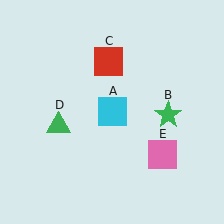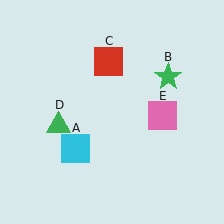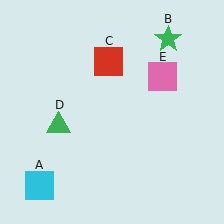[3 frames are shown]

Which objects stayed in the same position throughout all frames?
Red square (object C) and green triangle (object D) remained stationary.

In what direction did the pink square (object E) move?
The pink square (object E) moved up.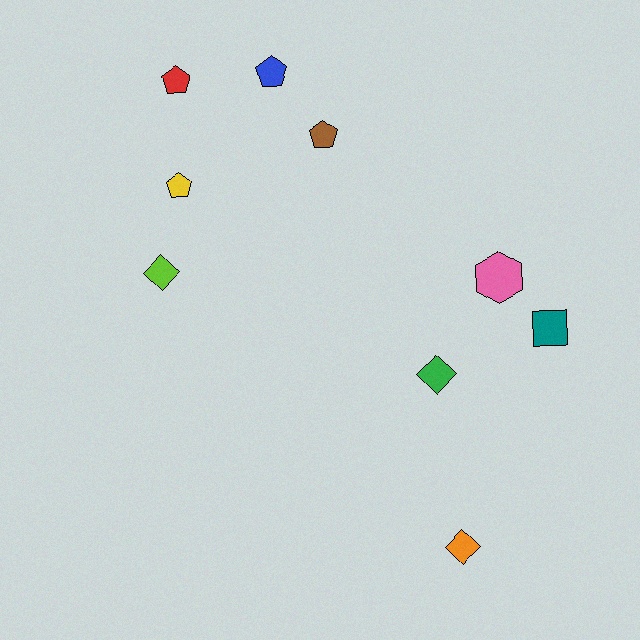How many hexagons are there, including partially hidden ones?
There is 1 hexagon.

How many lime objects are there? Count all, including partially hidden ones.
There is 1 lime object.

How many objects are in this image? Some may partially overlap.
There are 9 objects.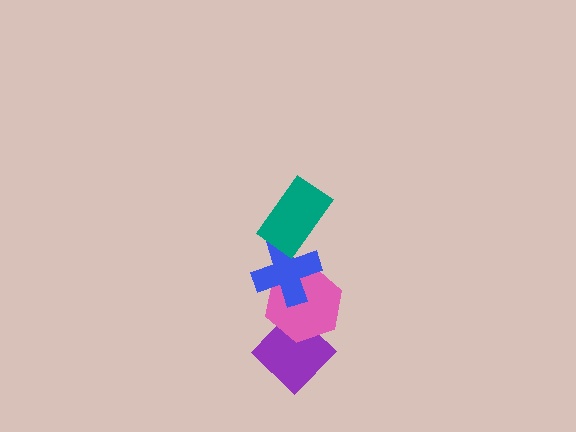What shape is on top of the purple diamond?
The pink hexagon is on top of the purple diamond.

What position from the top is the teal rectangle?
The teal rectangle is 1st from the top.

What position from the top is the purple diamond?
The purple diamond is 4th from the top.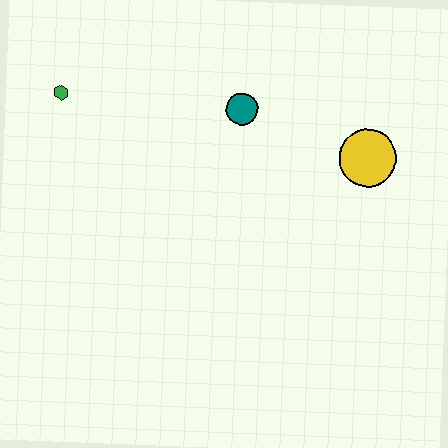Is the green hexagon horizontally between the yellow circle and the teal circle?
No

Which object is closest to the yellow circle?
The teal circle is closest to the yellow circle.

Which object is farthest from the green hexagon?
The yellow circle is farthest from the green hexagon.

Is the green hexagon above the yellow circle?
Yes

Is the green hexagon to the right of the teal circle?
No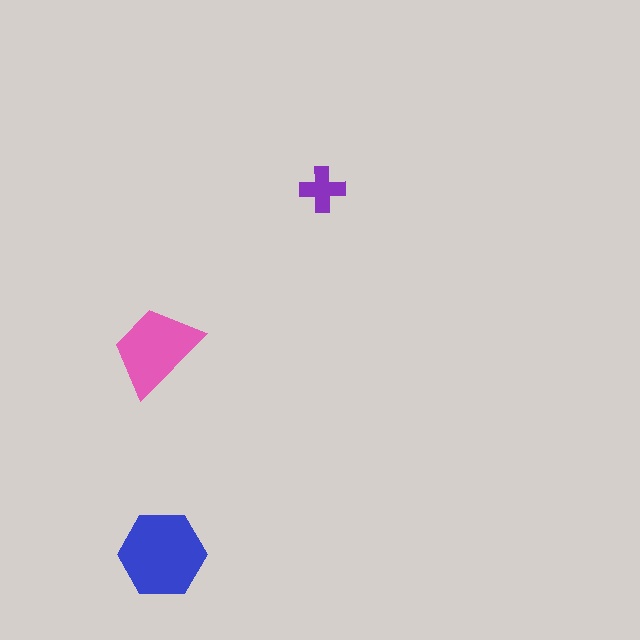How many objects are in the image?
There are 3 objects in the image.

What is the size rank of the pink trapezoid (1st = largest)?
2nd.